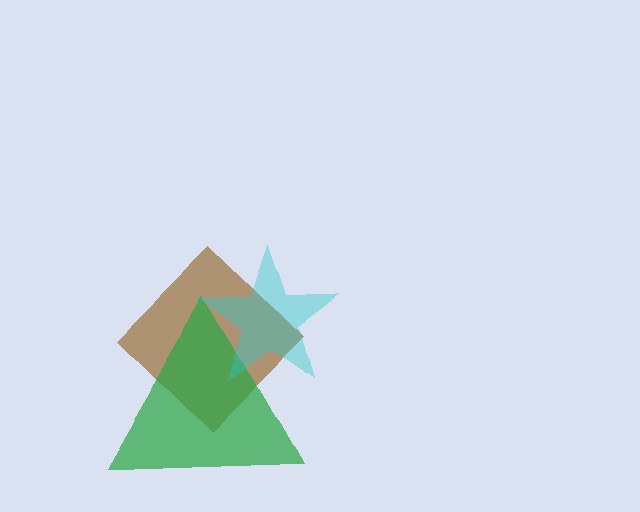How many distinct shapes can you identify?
There are 3 distinct shapes: a brown diamond, a green triangle, a cyan star.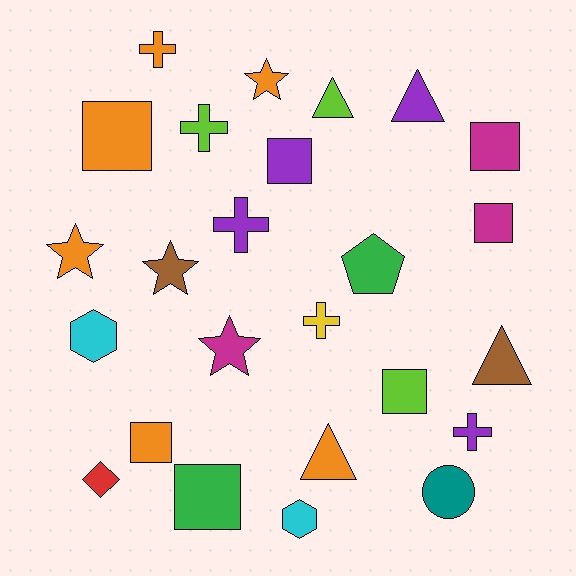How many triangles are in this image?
There are 4 triangles.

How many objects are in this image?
There are 25 objects.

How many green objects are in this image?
There are 2 green objects.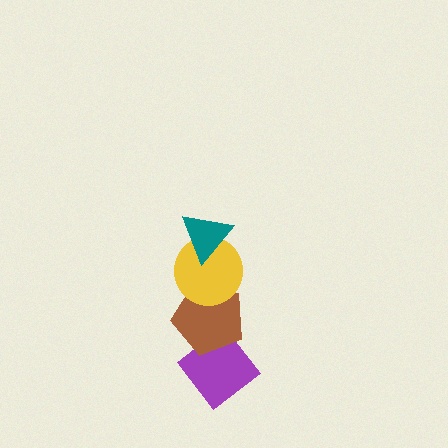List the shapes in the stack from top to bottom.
From top to bottom: the teal triangle, the yellow circle, the brown pentagon, the purple diamond.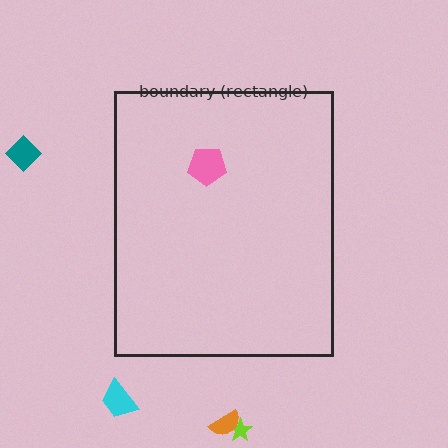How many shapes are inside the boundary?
1 inside, 4 outside.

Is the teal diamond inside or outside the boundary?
Outside.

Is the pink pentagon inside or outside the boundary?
Inside.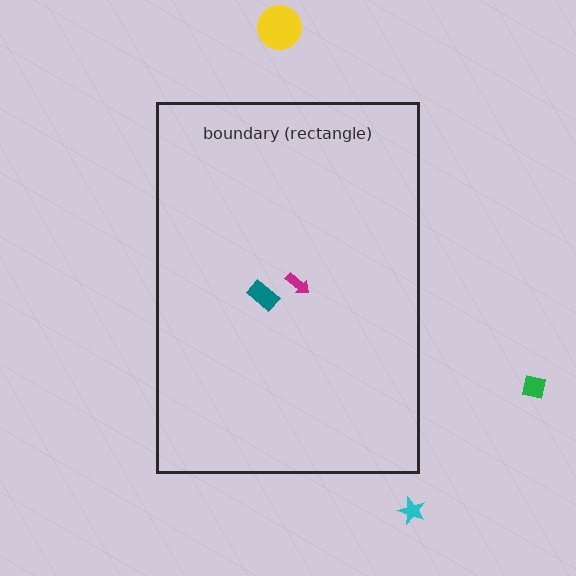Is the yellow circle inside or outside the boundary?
Outside.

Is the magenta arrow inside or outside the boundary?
Inside.